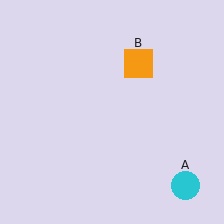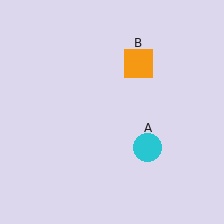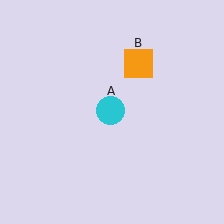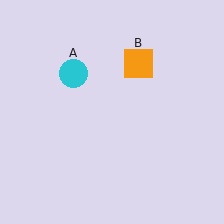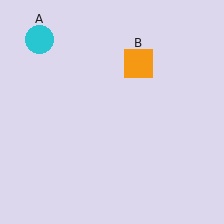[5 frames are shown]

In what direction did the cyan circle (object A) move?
The cyan circle (object A) moved up and to the left.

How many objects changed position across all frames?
1 object changed position: cyan circle (object A).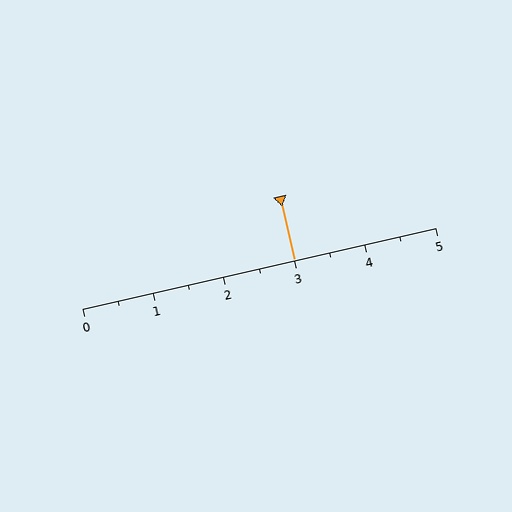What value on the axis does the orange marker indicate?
The marker indicates approximately 3.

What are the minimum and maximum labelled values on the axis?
The axis runs from 0 to 5.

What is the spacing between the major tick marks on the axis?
The major ticks are spaced 1 apart.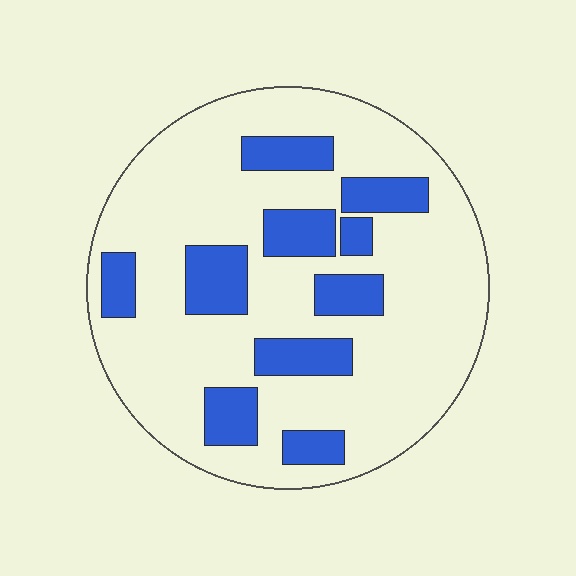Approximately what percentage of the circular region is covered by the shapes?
Approximately 25%.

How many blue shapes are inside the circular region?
10.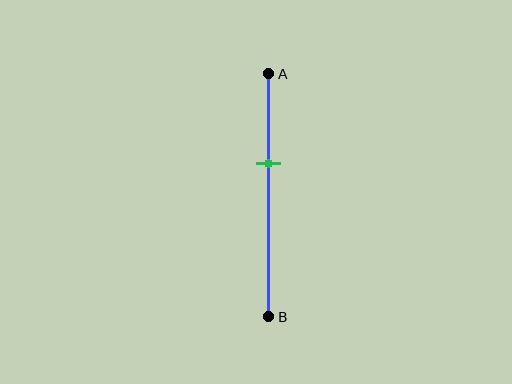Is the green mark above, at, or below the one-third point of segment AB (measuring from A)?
The green mark is below the one-third point of segment AB.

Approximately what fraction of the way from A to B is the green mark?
The green mark is approximately 35% of the way from A to B.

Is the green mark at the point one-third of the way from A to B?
No, the mark is at about 35% from A, not at the 33% one-third point.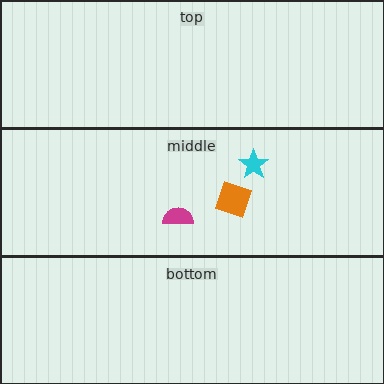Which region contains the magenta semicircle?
The middle region.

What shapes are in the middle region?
The cyan star, the magenta semicircle, the orange diamond.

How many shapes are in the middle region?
3.